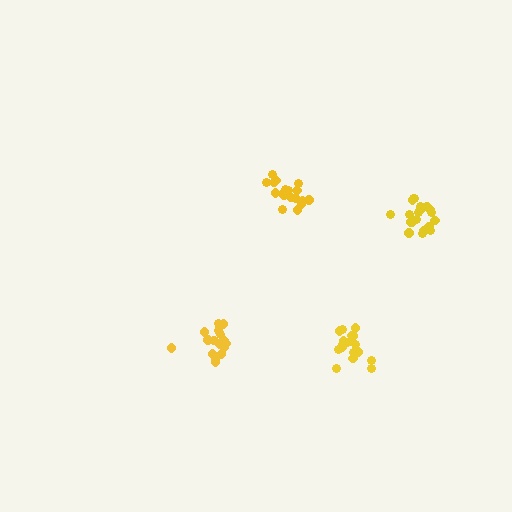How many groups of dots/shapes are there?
There are 4 groups.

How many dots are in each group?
Group 1: 20 dots, Group 2: 17 dots, Group 3: 20 dots, Group 4: 17 dots (74 total).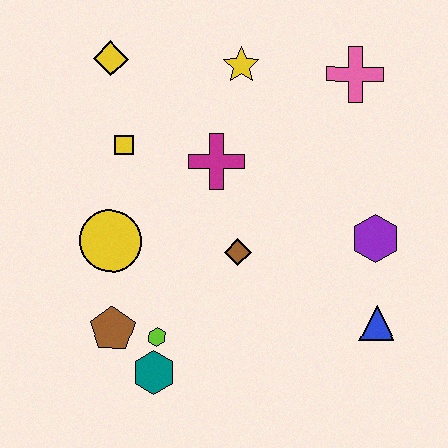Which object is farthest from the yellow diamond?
The blue triangle is farthest from the yellow diamond.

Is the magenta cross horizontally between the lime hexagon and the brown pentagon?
No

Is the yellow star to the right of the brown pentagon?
Yes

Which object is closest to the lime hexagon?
The teal hexagon is closest to the lime hexagon.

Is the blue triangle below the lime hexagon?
No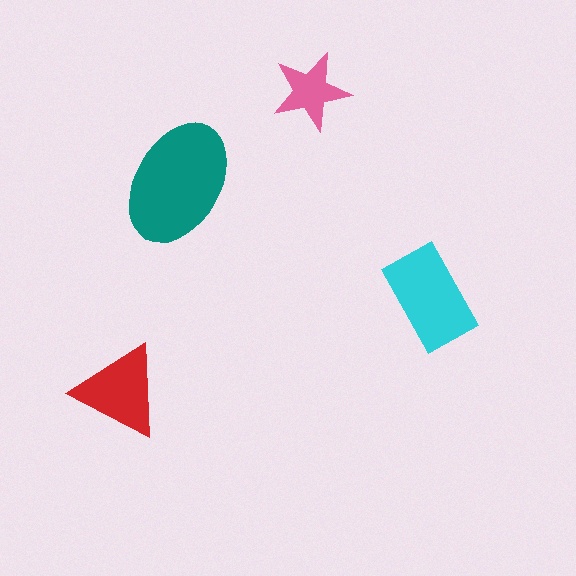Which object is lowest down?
The red triangle is bottommost.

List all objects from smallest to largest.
The pink star, the red triangle, the cyan rectangle, the teal ellipse.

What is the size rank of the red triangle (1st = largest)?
3rd.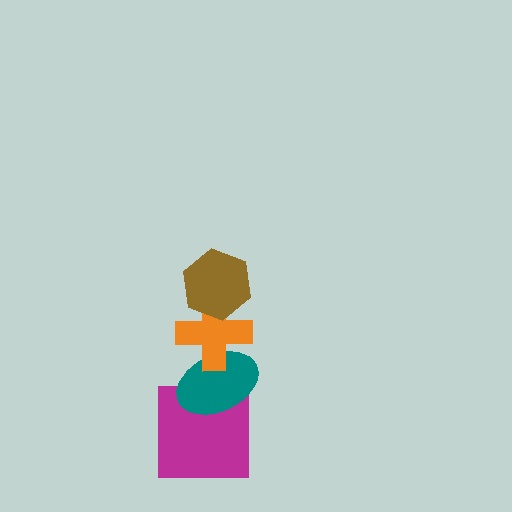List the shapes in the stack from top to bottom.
From top to bottom: the brown hexagon, the orange cross, the teal ellipse, the magenta square.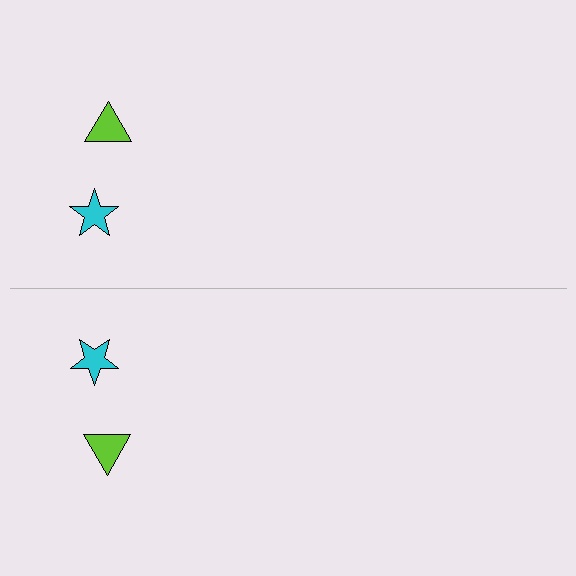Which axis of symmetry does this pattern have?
The pattern has a horizontal axis of symmetry running through the center of the image.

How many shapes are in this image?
There are 4 shapes in this image.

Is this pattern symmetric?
Yes, this pattern has bilateral (reflection) symmetry.